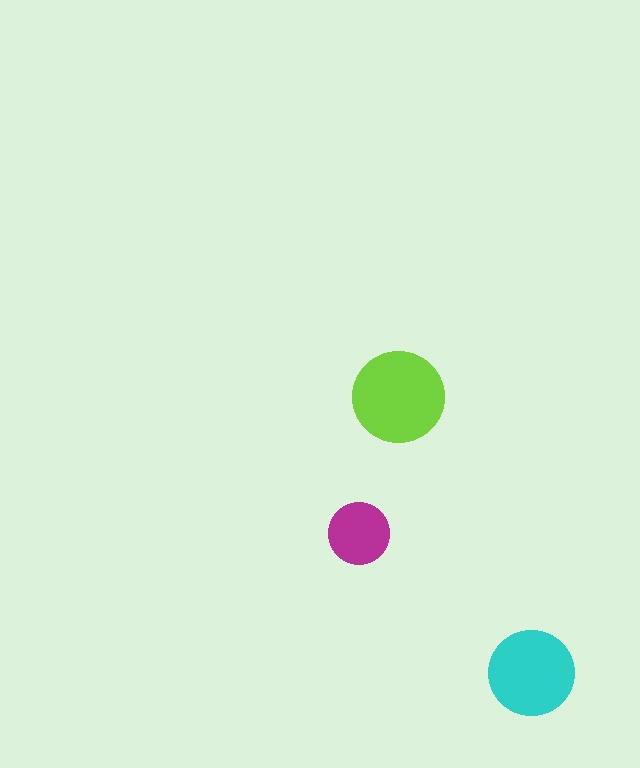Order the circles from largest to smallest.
the lime one, the cyan one, the magenta one.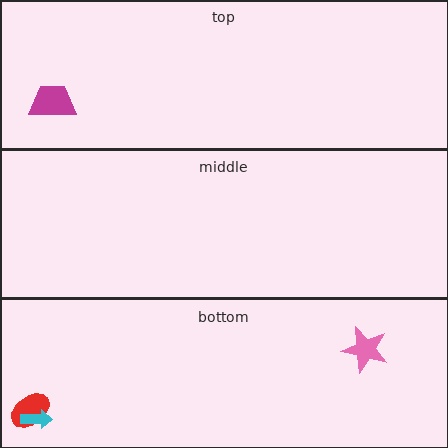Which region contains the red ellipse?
The bottom region.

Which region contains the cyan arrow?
The bottom region.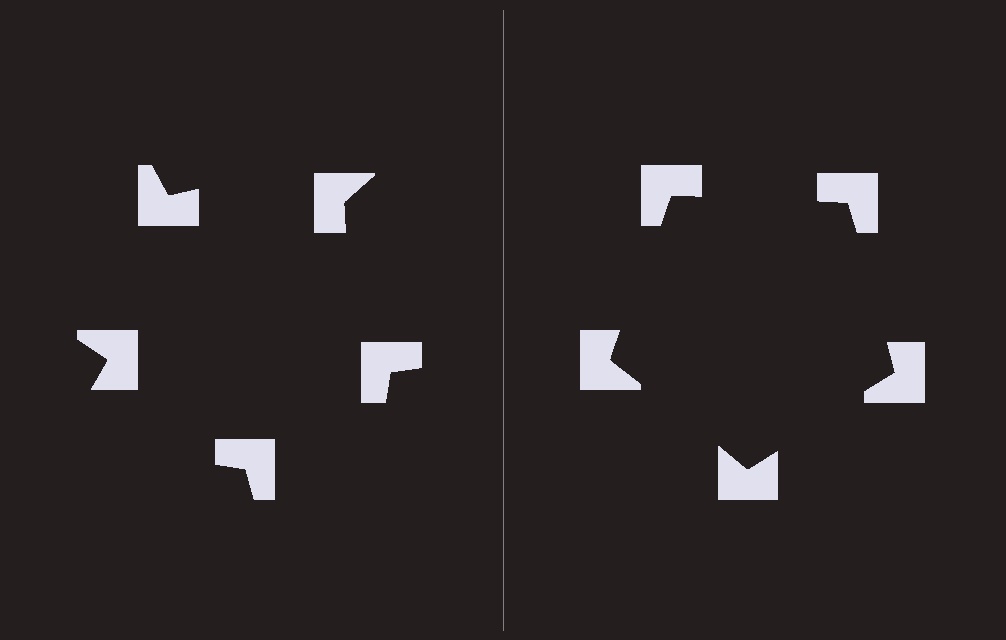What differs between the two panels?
The notched squares are positioned identically on both sides; only the wedge orientations differ. On the right they align to a pentagon; on the left they are misaligned.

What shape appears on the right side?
An illusory pentagon.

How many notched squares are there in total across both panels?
10 — 5 on each side.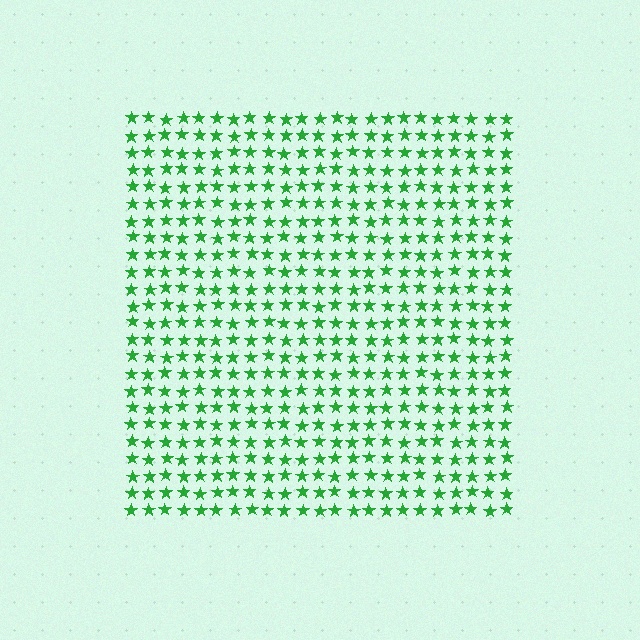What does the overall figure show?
The overall figure shows a square.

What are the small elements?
The small elements are stars.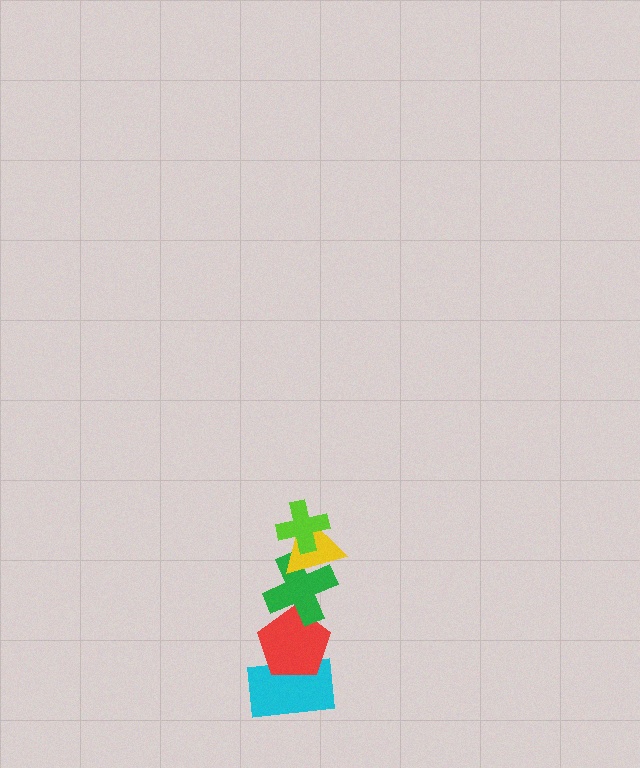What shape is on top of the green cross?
The yellow triangle is on top of the green cross.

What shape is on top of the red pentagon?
The green cross is on top of the red pentagon.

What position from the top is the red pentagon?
The red pentagon is 4th from the top.